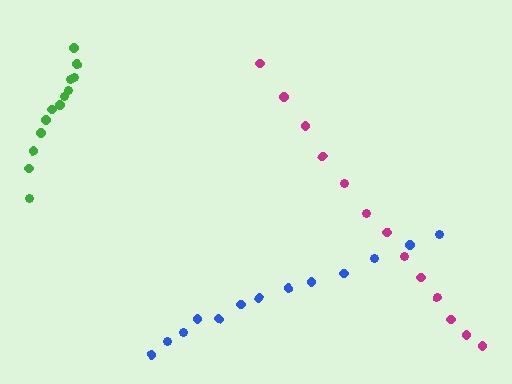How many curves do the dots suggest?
There are 3 distinct paths.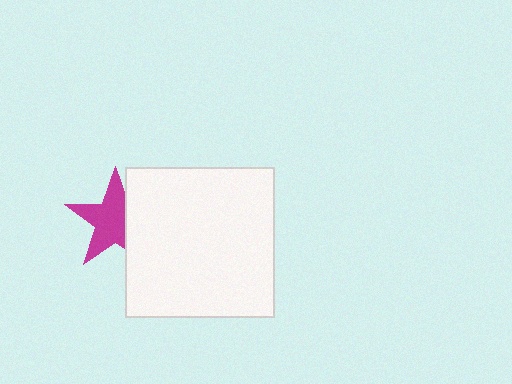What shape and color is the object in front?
The object in front is a white square.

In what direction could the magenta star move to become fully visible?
The magenta star could move left. That would shift it out from behind the white square entirely.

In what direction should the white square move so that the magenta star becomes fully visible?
The white square should move right. That is the shortest direction to clear the overlap and leave the magenta star fully visible.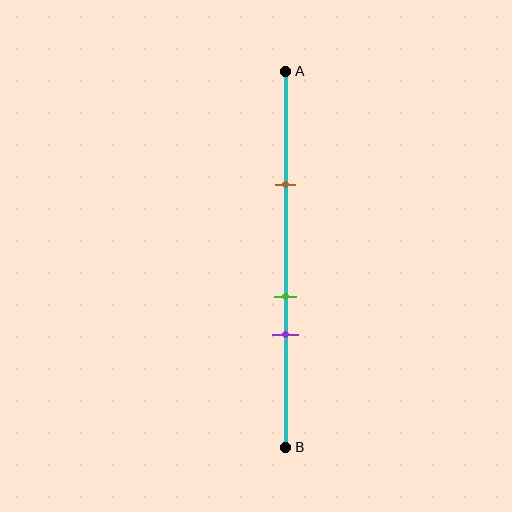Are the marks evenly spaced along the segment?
No, the marks are not evenly spaced.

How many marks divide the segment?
There are 3 marks dividing the segment.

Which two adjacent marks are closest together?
The green and purple marks are the closest adjacent pair.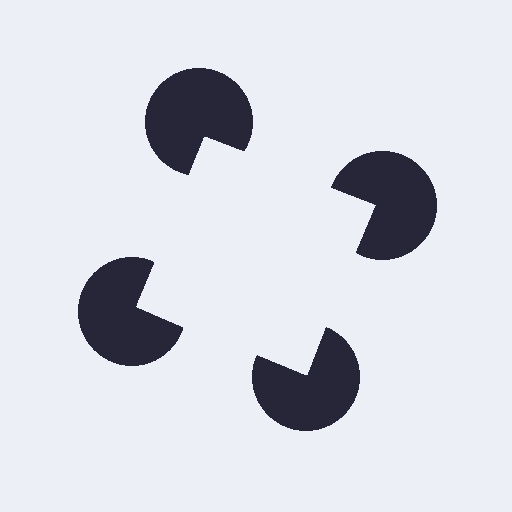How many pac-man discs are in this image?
There are 4 — one at each vertex of the illusory square.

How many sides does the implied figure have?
4 sides.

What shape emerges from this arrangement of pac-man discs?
An illusory square — its edges are inferred from the aligned wedge cuts in the pac-man discs, not physically drawn.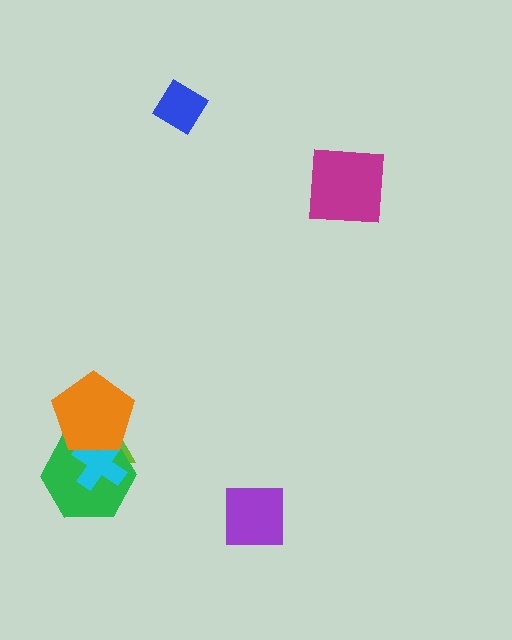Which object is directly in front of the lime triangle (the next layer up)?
The green hexagon is directly in front of the lime triangle.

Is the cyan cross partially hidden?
Yes, it is partially covered by another shape.